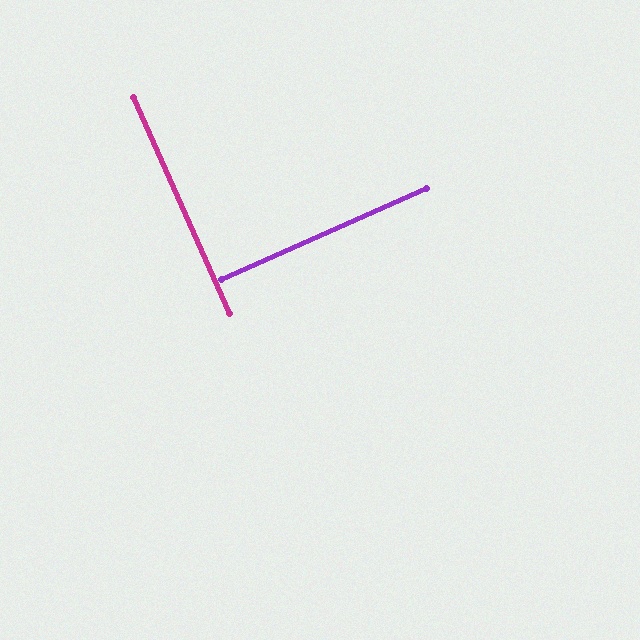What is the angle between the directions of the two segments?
Approximately 90 degrees.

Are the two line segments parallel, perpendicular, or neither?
Perpendicular — they meet at approximately 90°.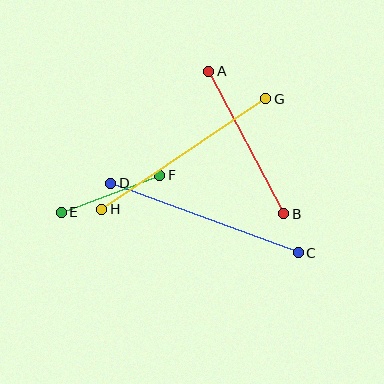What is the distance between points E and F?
The distance is approximately 105 pixels.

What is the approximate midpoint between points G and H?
The midpoint is at approximately (184, 154) pixels.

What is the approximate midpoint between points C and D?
The midpoint is at approximately (205, 218) pixels.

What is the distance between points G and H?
The distance is approximately 198 pixels.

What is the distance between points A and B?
The distance is approximately 161 pixels.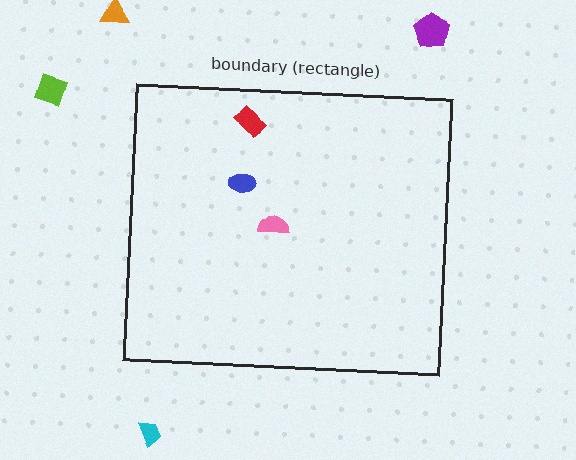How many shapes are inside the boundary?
3 inside, 4 outside.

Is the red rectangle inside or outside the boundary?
Inside.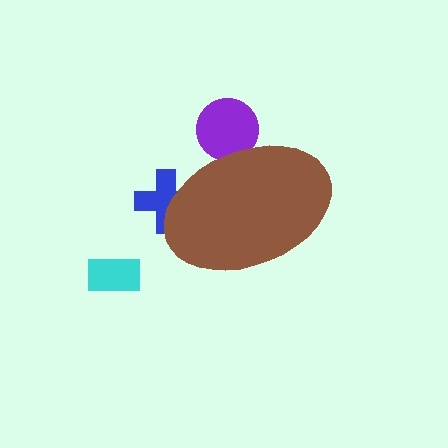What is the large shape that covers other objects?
A brown ellipse.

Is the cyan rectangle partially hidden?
No, the cyan rectangle is fully visible.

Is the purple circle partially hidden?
Yes, the purple circle is partially hidden behind the brown ellipse.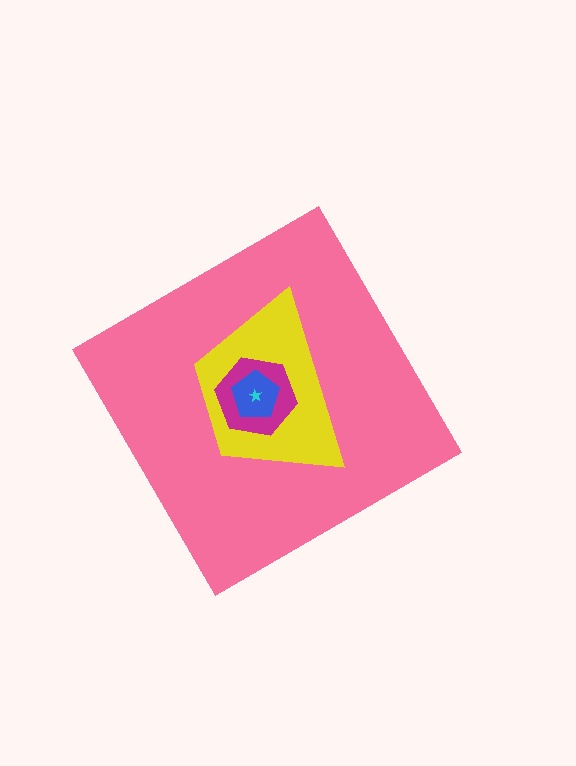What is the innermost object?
The cyan star.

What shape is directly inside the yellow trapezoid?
The magenta hexagon.